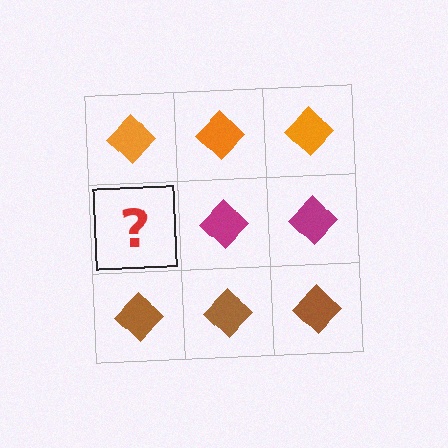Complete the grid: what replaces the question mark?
The question mark should be replaced with a magenta diamond.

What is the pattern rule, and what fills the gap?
The rule is that each row has a consistent color. The gap should be filled with a magenta diamond.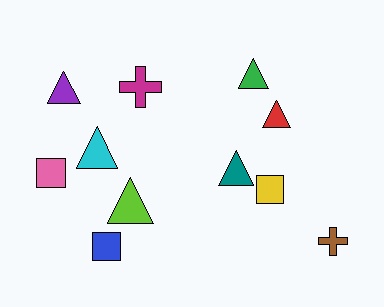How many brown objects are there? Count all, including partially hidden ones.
There is 1 brown object.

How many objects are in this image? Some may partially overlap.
There are 11 objects.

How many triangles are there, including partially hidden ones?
There are 6 triangles.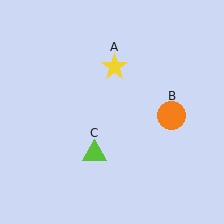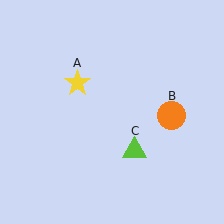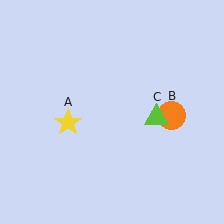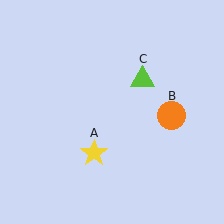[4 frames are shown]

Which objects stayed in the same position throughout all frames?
Orange circle (object B) remained stationary.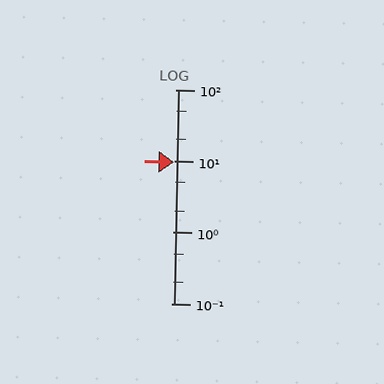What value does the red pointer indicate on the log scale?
The pointer indicates approximately 9.5.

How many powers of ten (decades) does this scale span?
The scale spans 3 decades, from 0.1 to 100.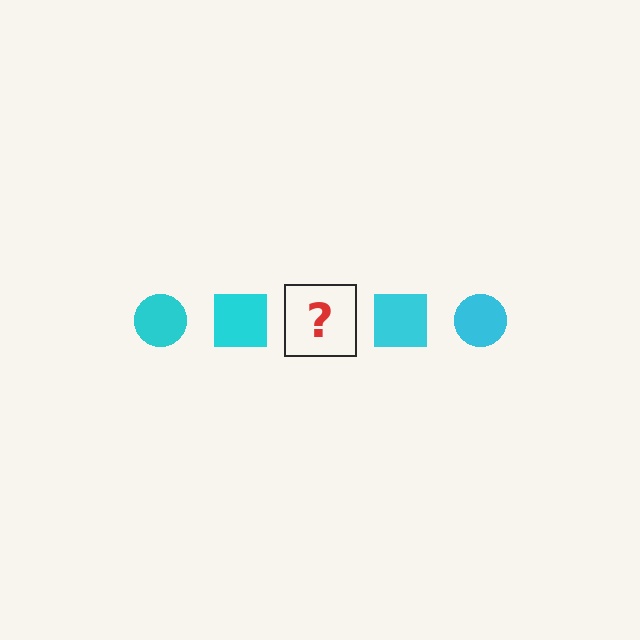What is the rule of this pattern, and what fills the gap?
The rule is that the pattern cycles through circle, square shapes in cyan. The gap should be filled with a cyan circle.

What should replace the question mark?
The question mark should be replaced with a cyan circle.